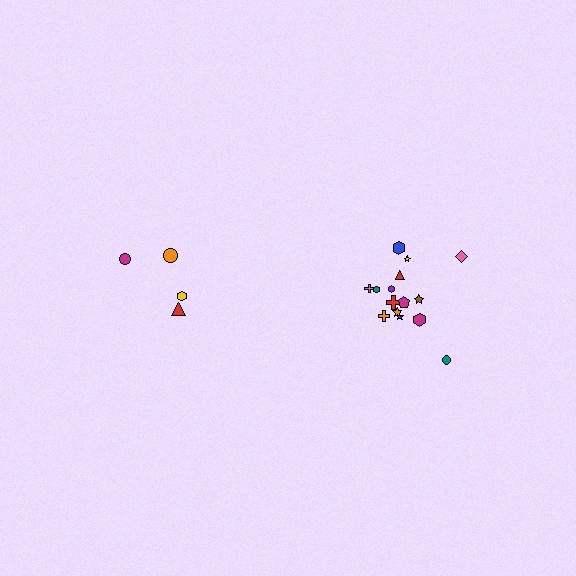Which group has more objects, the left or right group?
The right group.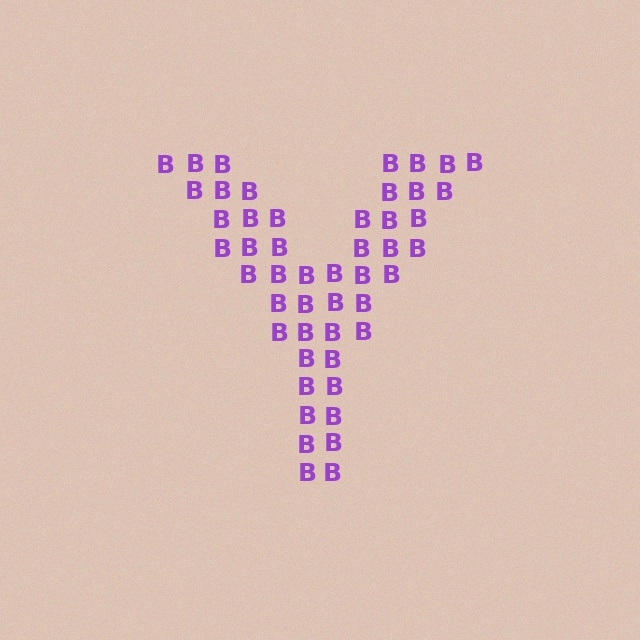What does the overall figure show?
The overall figure shows the letter Y.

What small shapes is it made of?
It is made of small letter B's.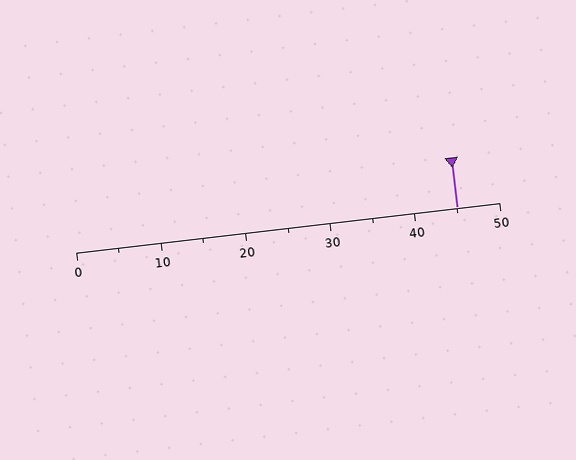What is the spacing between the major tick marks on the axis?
The major ticks are spaced 10 apart.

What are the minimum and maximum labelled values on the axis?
The axis runs from 0 to 50.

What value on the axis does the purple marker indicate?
The marker indicates approximately 45.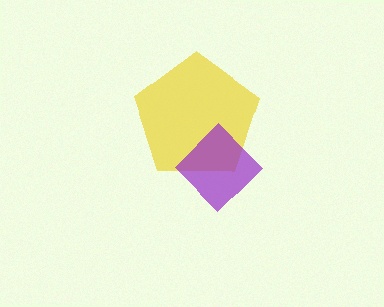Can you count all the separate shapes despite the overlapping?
Yes, there are 2 separate shapes.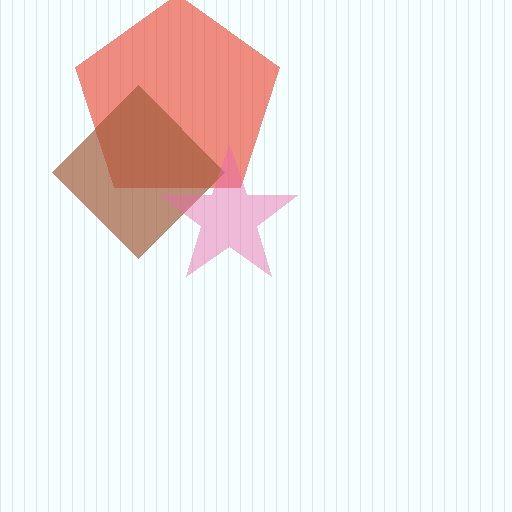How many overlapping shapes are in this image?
There are 3 overlapping shapes in the image.